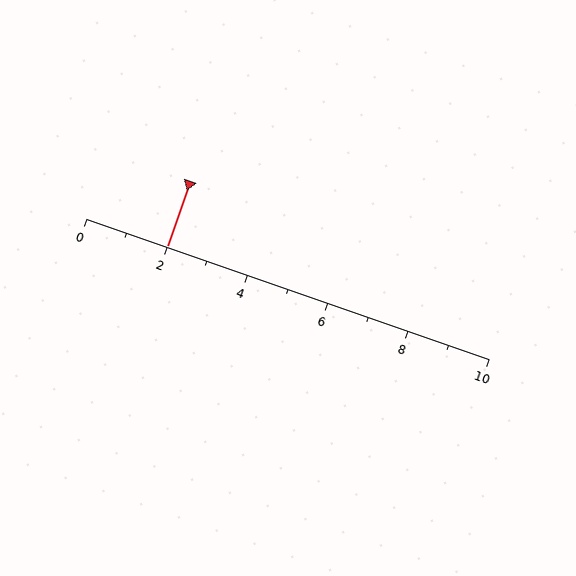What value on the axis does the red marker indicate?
The marker indicates approximately 2.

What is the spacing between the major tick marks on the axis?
The major ticks are spaced 2 apart.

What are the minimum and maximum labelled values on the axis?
The axis runs from 0 to 10.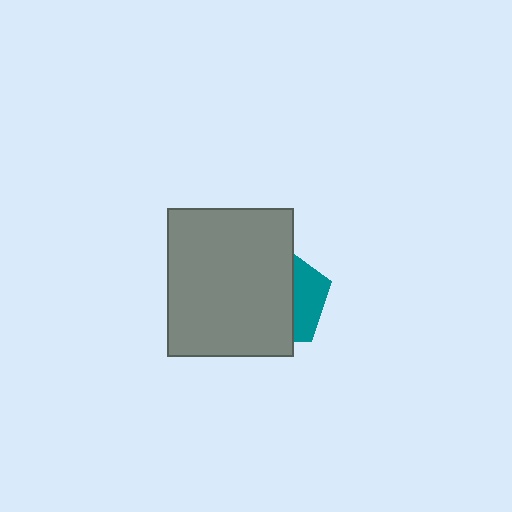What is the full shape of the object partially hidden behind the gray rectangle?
The partially hidden object is a teal pentagon.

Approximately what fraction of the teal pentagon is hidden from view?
Roughly 68% of the teal pentagon is hidden behind the gray rectangle.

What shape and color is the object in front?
The object in front is a gray rectangle.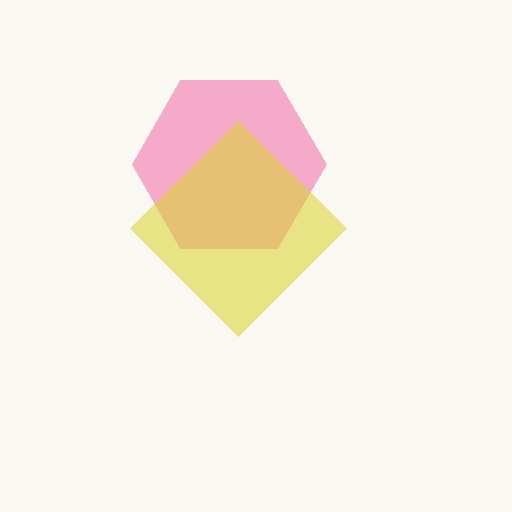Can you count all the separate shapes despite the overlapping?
Yes, there are 2 separate shapes.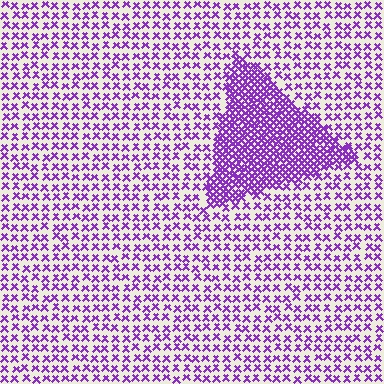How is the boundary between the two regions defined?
The boundary is defined by a change in element density (approximately 2.6x ratio). All elements are the same color, size, and shape.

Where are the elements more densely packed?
The elements are more densely packed inside the triangle boundary.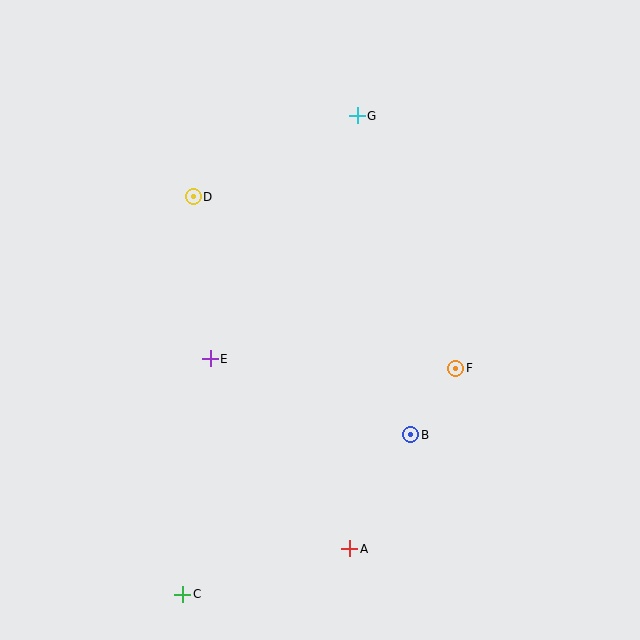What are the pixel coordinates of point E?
Point E is at (210, 359).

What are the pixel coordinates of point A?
Point A is at (350, 549).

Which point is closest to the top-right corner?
Point G is closest to the top-right corner.